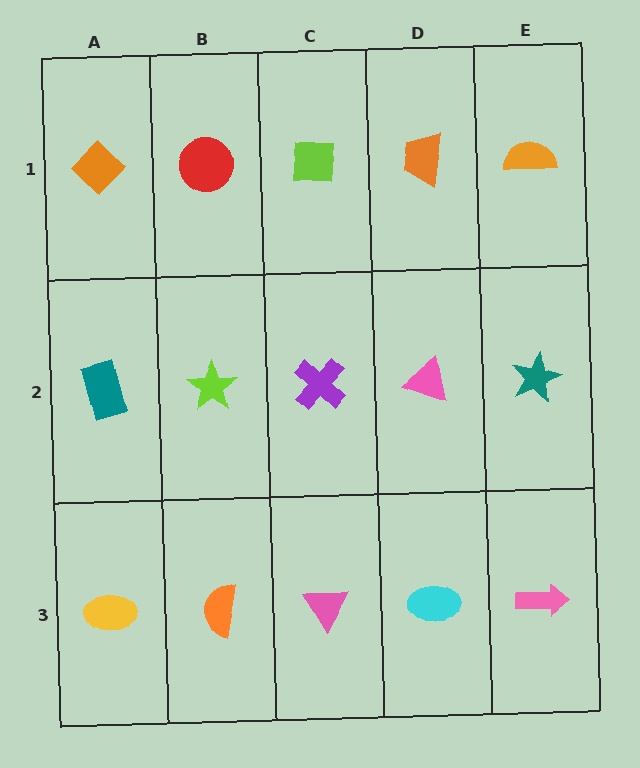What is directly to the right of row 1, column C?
An orange trapezoid.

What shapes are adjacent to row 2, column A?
An orange diamond (row 1, column A), a yellow ellipse (row 3, column A), a lime star (row 2, column B).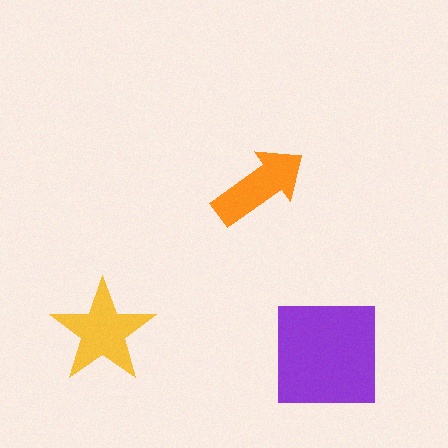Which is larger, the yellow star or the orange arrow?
The yellow star.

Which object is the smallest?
The orange arrow.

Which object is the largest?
The purple square.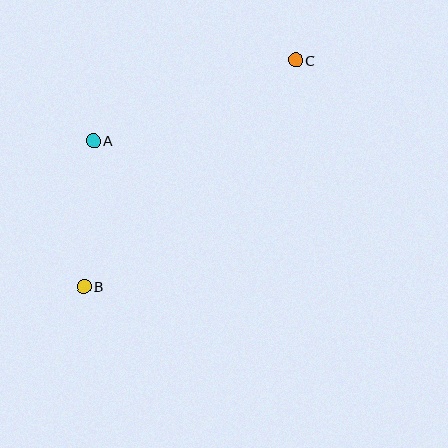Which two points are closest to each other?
Points A and B are closest to each other.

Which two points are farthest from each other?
Points B and C are farthest from each other.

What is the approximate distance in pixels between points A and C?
The distance between A and C is approximately 218 pixels.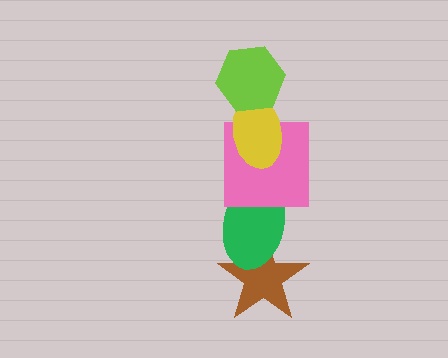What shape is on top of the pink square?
The yellow ellipse is on top of the pink square.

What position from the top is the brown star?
The brown star is 5th from the top.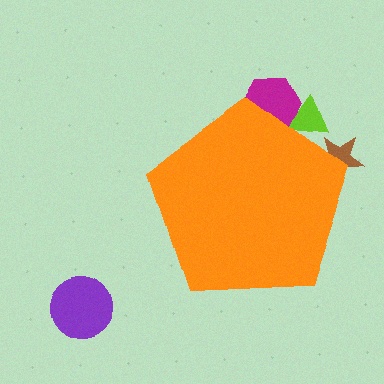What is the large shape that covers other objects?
An orange pentagon.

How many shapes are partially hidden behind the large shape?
3 shapes are partially hidden.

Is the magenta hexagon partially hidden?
Yes, the magenta hexagon is partially hidden behind the orange pentagon.